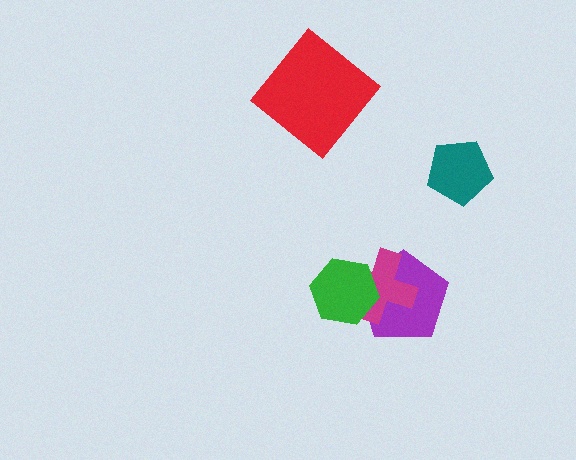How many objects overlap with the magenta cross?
2 objects overlap with the magenta cross.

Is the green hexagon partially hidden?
No, no other shape covers it.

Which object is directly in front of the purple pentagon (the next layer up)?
The magenta cross is directly in front of the purple pentagon.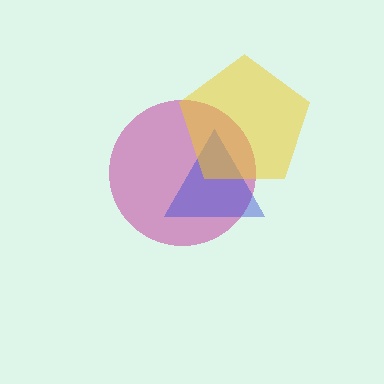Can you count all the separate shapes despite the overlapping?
Yes, there are 3 separate shapes.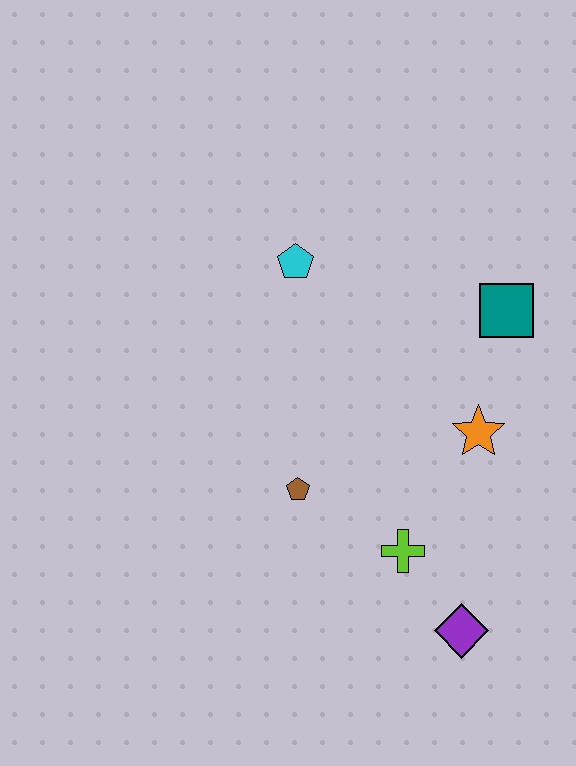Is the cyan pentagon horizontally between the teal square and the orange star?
No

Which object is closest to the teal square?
The orange star is closest to the teal square.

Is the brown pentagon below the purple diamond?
No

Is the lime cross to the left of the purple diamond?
Yes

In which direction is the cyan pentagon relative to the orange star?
The cyan pentagon is to the left of the orange star.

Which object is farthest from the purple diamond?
The cyan pentagon is farthest from the purple diamond.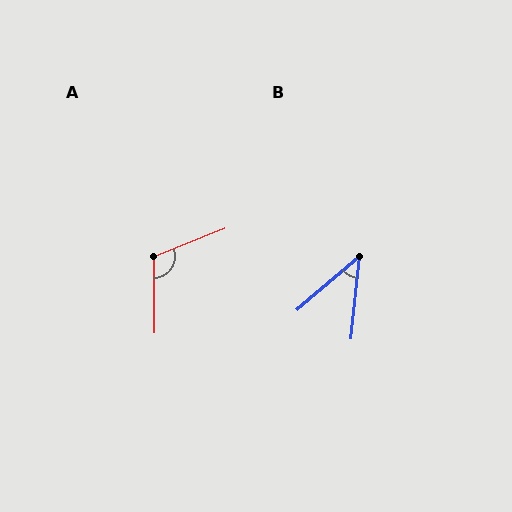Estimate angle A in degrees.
Approximately 111 degrees.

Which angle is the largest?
A, at approximately 111 degrees.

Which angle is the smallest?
B, at approximately 43 degrees.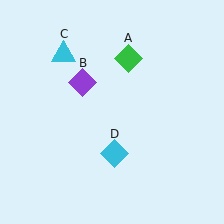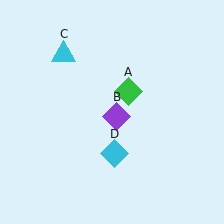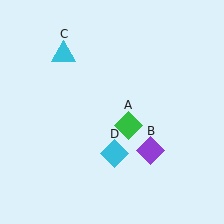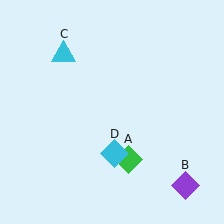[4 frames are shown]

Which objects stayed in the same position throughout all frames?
Cyan triangle (object C) and cyan diamond (object D) remained stationary.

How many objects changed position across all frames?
2 objects changed position: green diamond (object A), purple diamond (object B).